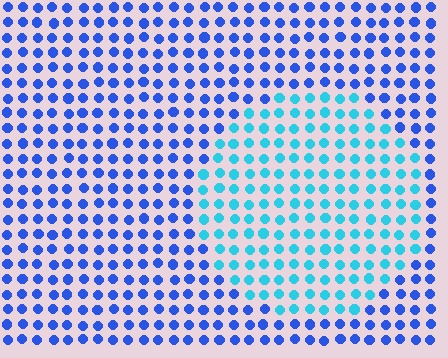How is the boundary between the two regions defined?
The boundary is defined purely by a slight shift in hue (about 39 degrees). Spacing, size, and orientation are identical on both sides.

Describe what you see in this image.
The image is filled with small blue elements in a uniform arrangement. A circle-shaped region is visible where the elements are tinted to a slightly different hue, forming a subtle color boundary.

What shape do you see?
I see a circle.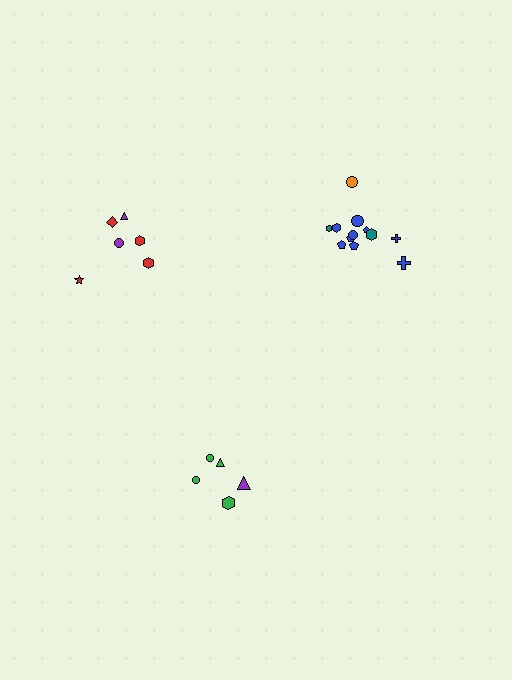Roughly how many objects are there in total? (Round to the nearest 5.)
Roughly 25 objects in total.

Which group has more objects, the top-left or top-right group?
The top-right group.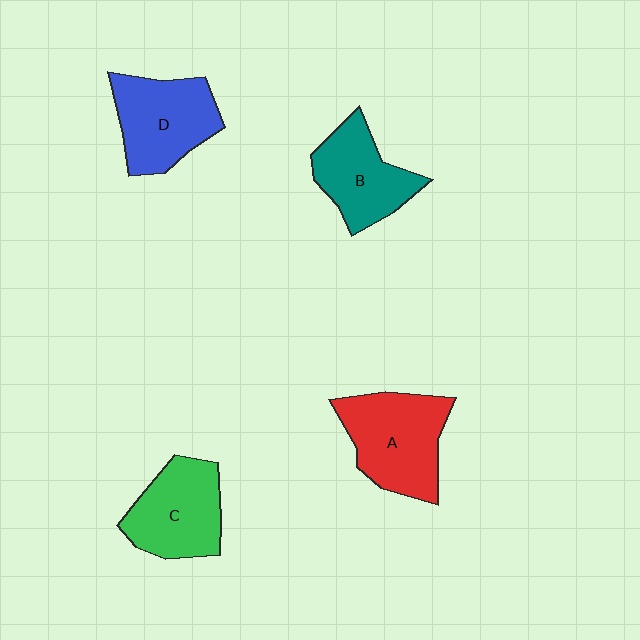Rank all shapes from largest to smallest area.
From largest to smallest: A (red), D (blue), C (green), B (teal).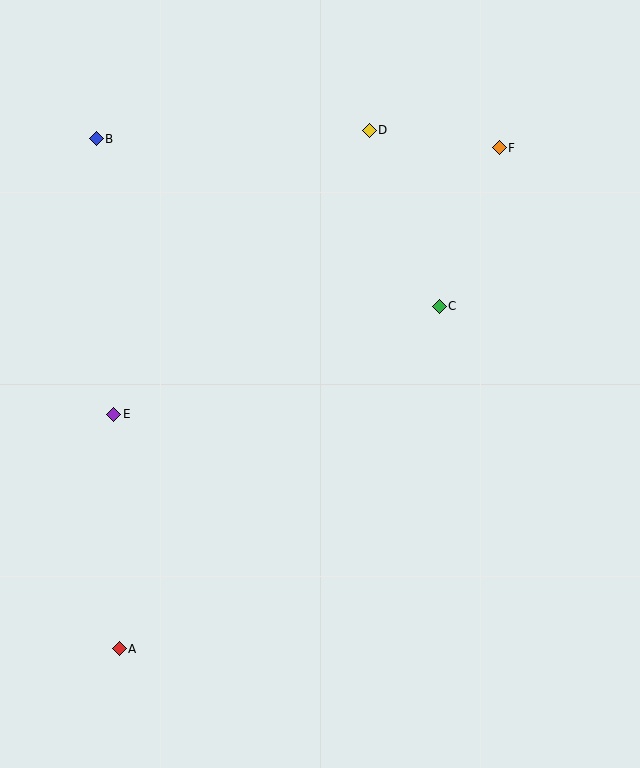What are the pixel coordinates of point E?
Point E is at (114, 414).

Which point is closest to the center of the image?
Point C at (439, 306) is closest to the center.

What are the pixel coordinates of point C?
Point C is at (439, 306).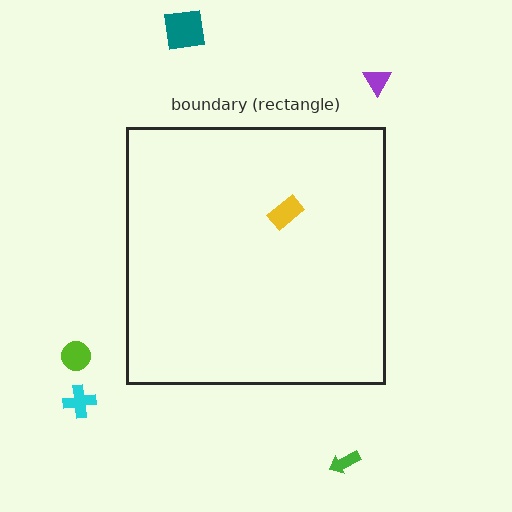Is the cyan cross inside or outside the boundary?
Outside.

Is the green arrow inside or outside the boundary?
Outside.